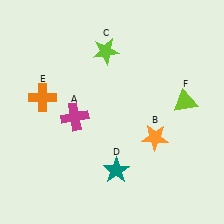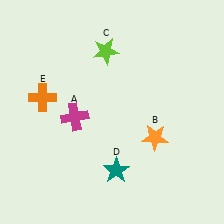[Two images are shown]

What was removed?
The lime triangle (F) was removed in Image 2.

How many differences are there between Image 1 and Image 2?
There is 1 difference between the two images.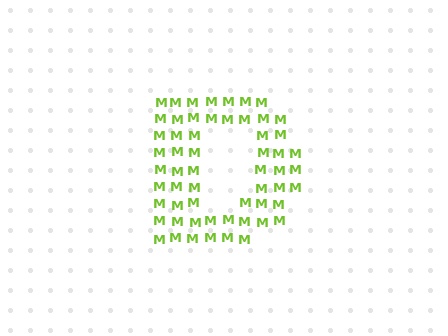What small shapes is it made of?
It is made of small letter M's.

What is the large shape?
The large shape is the letter D.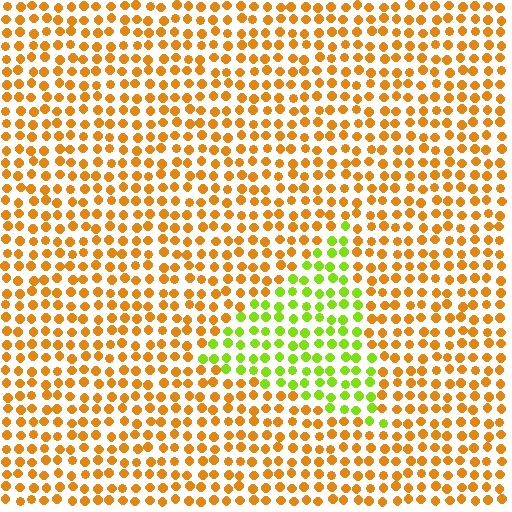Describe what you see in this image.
The image is filled with small orange elements in a uniform arrangement. A triangle-shaped region is visible where the elements are tinted to a slightly different hue, forming a subtle color boundary.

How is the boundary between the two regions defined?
The boundary is defined purely by a slight shift in hue (about 56 degrees). Spacing, size, and orientation are identical on both sides.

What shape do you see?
I see a triangle.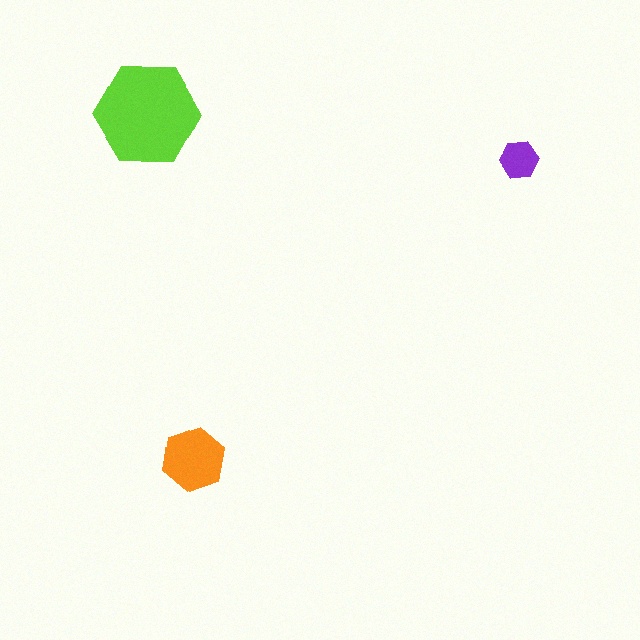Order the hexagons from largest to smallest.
the lime one, the orange one, the purple one.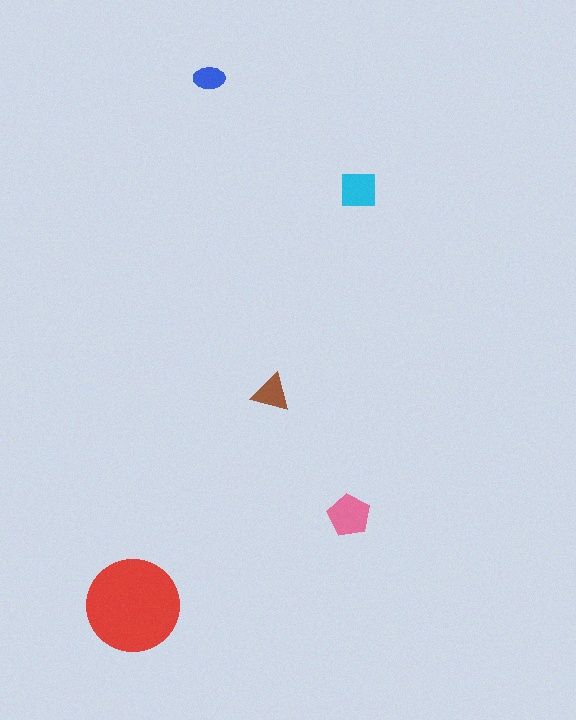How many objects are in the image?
There are 5 objects in the image.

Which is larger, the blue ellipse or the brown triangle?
The brown triangle.